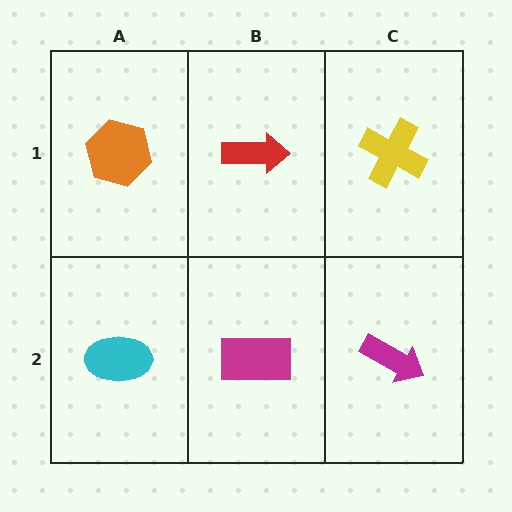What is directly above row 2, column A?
An orange hexagon.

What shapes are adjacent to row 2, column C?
A yellow cross (row 1, column C), a magenta rectangle (row 2, column B).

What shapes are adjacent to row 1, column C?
A magenta arrow (row 2, column C), a red arrow (row 1, column B).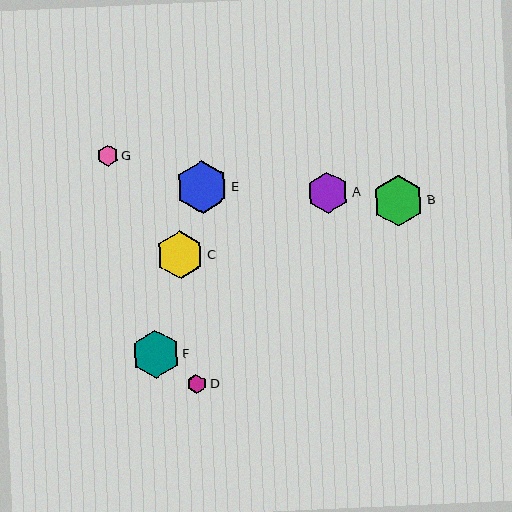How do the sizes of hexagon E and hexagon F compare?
Hexagon E and hexagon F are approximately the same size.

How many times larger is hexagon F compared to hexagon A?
Hexagon F is approximately 1.2 times the size of hexagon A.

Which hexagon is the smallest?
Hexagon D is the smallest with a size of approximately 19 pixels.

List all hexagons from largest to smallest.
From largest to smallest: E, B, F, C, A, G, D.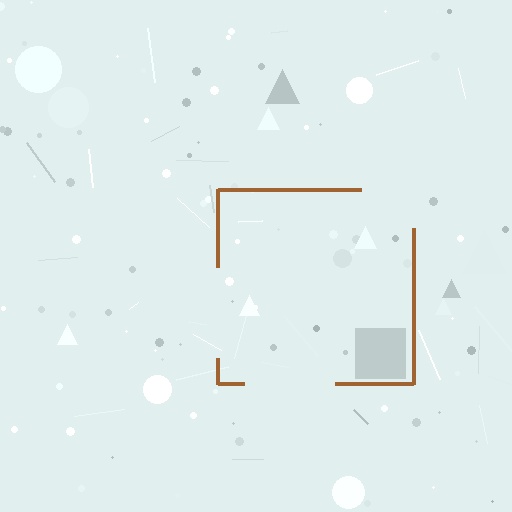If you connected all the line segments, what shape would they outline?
They would outline a square.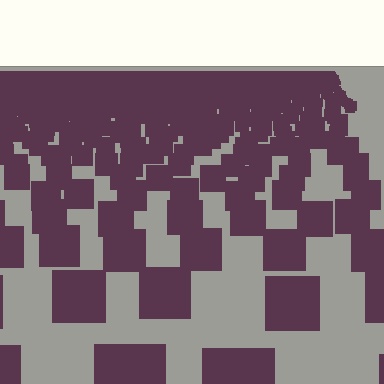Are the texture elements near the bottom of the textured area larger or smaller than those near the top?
Larger. Near the bottom, elements are closer to the viewer and appear at a bigger on-screen size.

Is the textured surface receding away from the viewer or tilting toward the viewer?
The surface is receding away from the viewer. Texture elements get smaller and denser toward the top.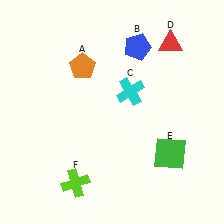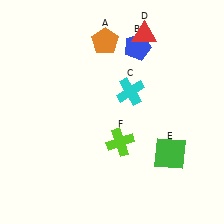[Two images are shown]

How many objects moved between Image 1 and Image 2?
3 objects moved between the two images.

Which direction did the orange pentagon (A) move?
The orange pentagon (A) moved up.